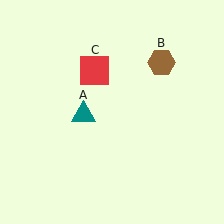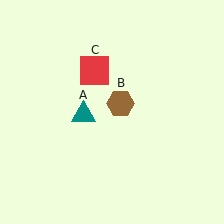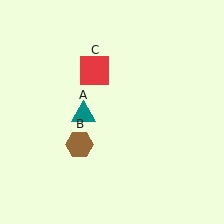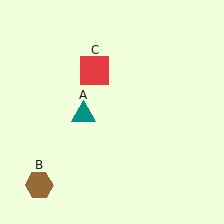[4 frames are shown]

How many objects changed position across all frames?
1 object changed position: brown hexagon (object B).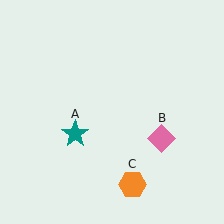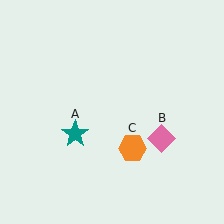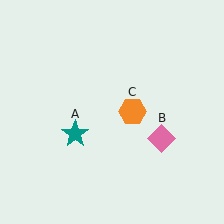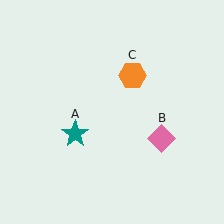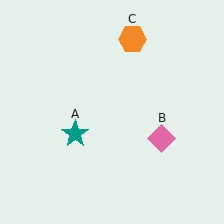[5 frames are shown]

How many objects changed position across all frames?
1 object changed position: orange hexagon (object C).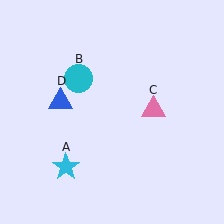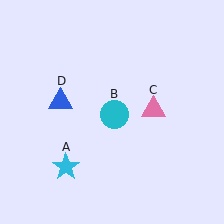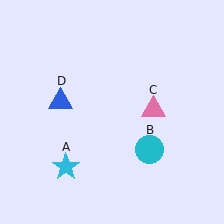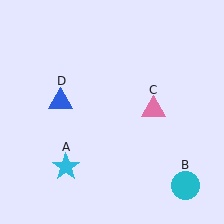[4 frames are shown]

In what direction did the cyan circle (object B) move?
The cyan circle (object B) moved down and to the right.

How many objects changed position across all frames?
1 object changed position: cyan circle (object B).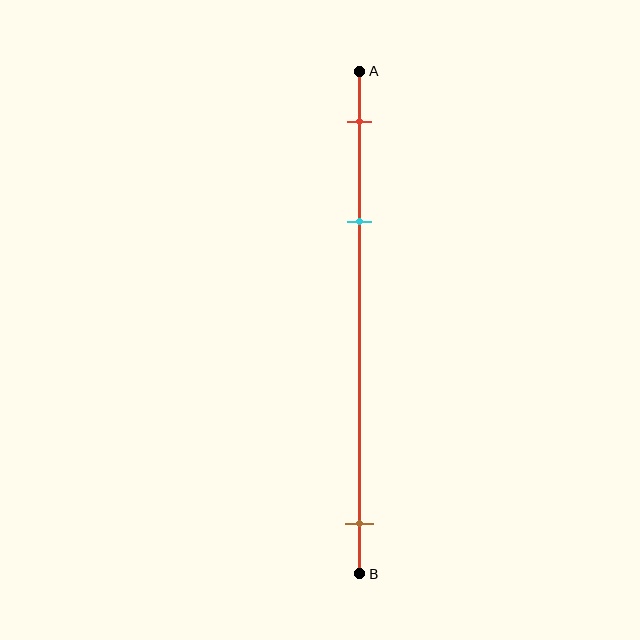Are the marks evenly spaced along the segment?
No, the marks are not evenly spaced.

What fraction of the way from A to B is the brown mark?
The brown mark is approximately 90% (0.9) of the way from A to B.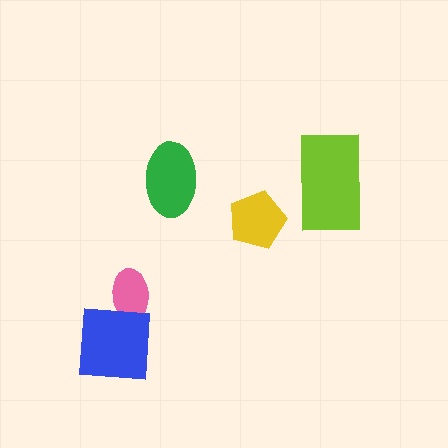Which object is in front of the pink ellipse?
The blue square is in front of the pink ellipse.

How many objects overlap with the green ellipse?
0 objects overlap with the green ellipse.